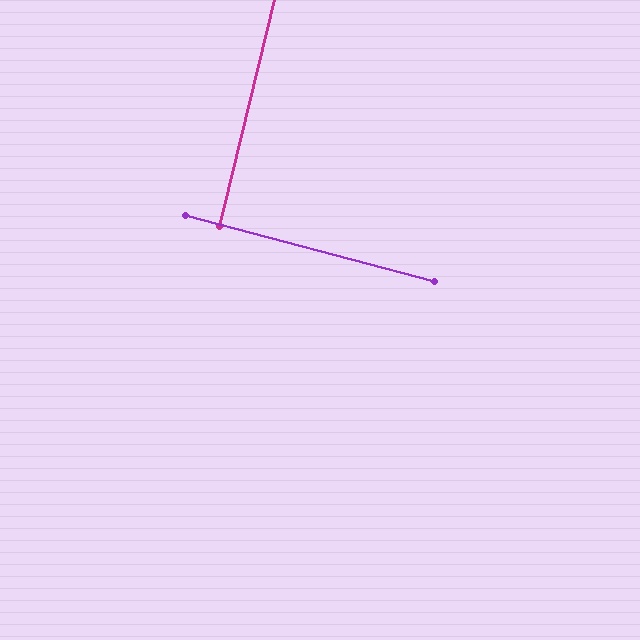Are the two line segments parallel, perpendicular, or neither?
Perpendicular — they meet at approximately 89°.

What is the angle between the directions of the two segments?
Approximately 89 degrees.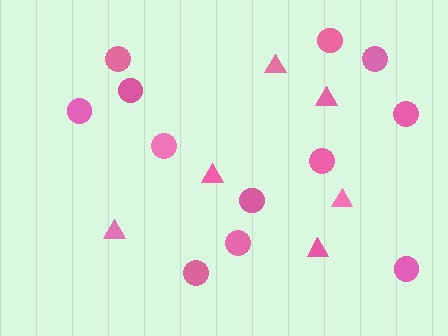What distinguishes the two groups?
There are 2 groups: one group of triangles (6) and one group of circles (12).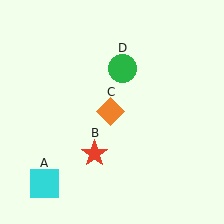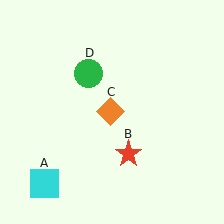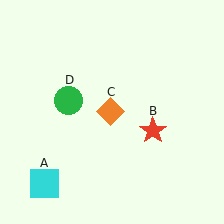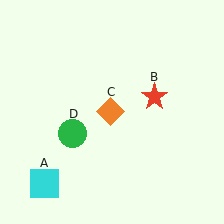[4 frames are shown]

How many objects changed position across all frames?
2 objects changed position: red star (object B), green circle (object D).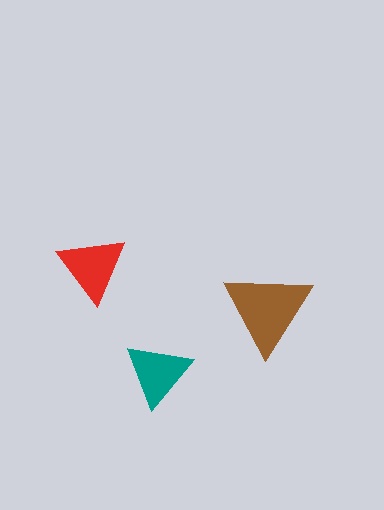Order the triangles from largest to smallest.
the brown one, the red one, the teal one.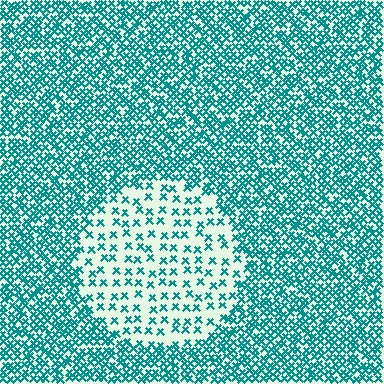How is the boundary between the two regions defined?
The boundary is defined by a change in element density (approximately 2.8x ratio). All elements are the same color, size, and shape.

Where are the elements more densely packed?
The elements are more densely packed outside the circle boundary.